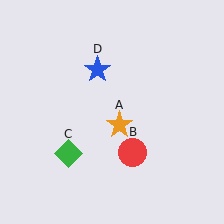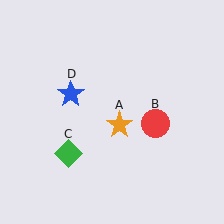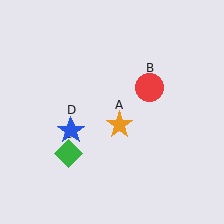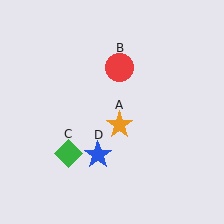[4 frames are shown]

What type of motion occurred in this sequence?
The red circle (object B), blue star (object D) rotated counterclockwise around the center of the scene.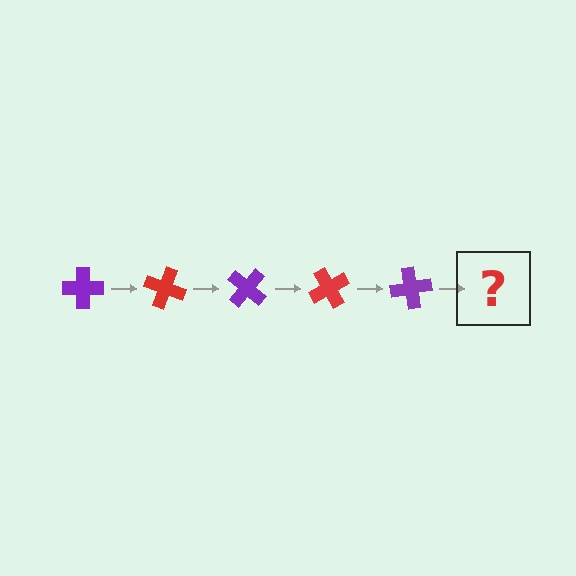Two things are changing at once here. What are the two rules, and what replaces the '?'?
The two rules are that it rotates 20 degrees each step and the color cycles through purple and red. The '?' should be a red cross, rotated 100 degrees from the start.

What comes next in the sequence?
The next element should be a red cross, rotated 100 degrees from the start.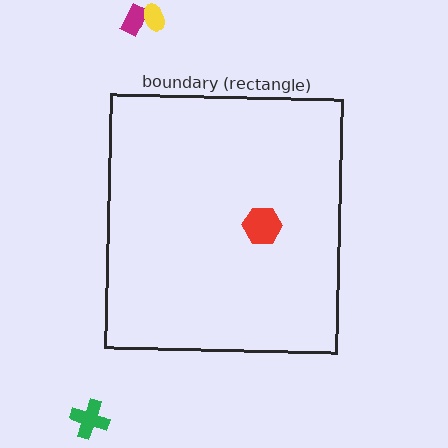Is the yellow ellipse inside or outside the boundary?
Outside.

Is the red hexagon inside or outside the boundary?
Inside.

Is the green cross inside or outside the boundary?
Outside.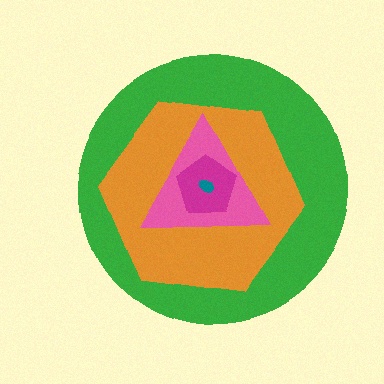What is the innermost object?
The teal ellipse.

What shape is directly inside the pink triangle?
The magenta pentagon.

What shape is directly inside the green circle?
The orange hexagon.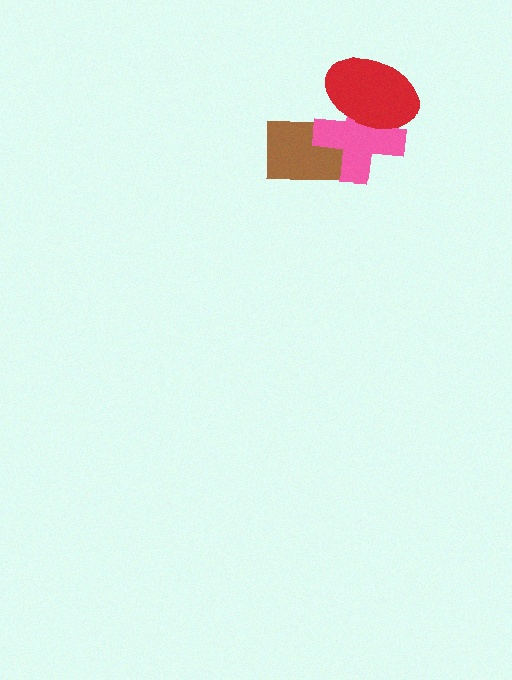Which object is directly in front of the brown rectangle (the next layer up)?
The pink cross is directly in front of the brown rectangle.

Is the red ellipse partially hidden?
No, no other shape covers it.